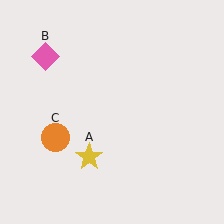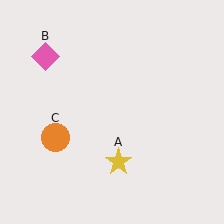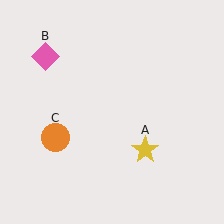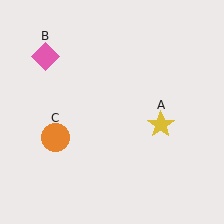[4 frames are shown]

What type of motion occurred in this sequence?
The yellow star (object A) rotated counterclockwise around the center of the scene.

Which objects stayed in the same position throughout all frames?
Pink diamond (object B) and orange circle (object C) remained stationary.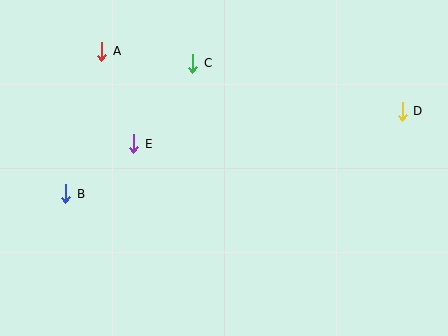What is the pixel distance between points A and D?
The distance between A and D is 306 pixels.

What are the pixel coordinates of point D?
Point D is at (402, 111).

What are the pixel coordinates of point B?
Point B is at (66, 194).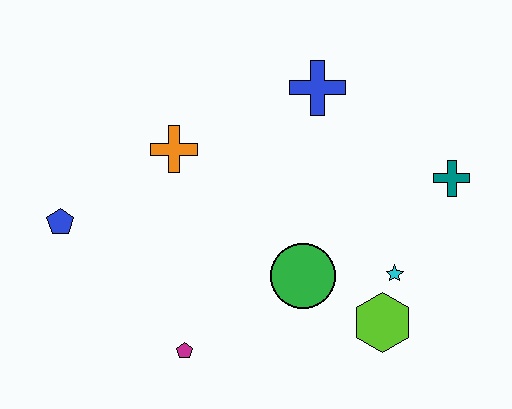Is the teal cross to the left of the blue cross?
No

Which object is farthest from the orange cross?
The teal cross is farthest from the orange cross.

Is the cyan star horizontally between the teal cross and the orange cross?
Yes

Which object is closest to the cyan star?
The lime hexagon is closest to the cyan star.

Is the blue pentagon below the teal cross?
Yes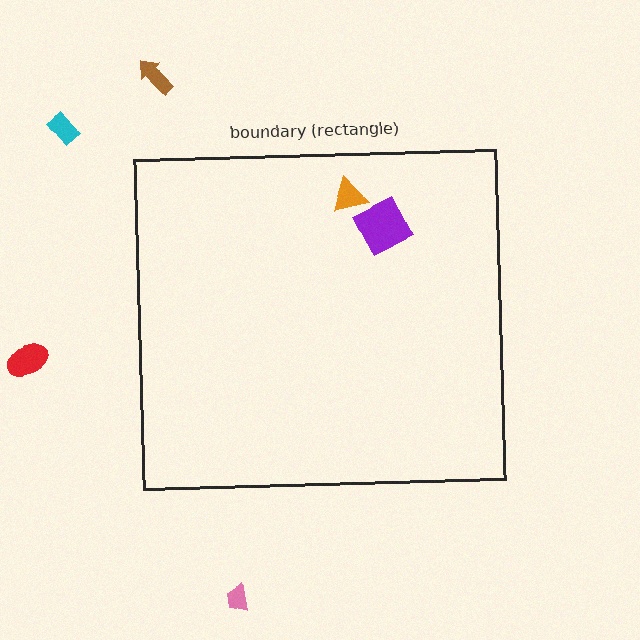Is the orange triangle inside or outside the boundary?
Inside.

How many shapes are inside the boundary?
2 inside, 4 outside.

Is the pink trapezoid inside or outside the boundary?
Outside.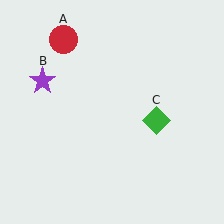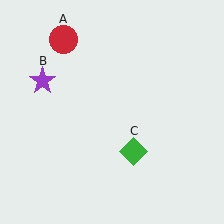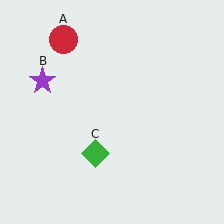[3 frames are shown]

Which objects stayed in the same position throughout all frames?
Red circle (object A) and purple star (object B) remained stationary.